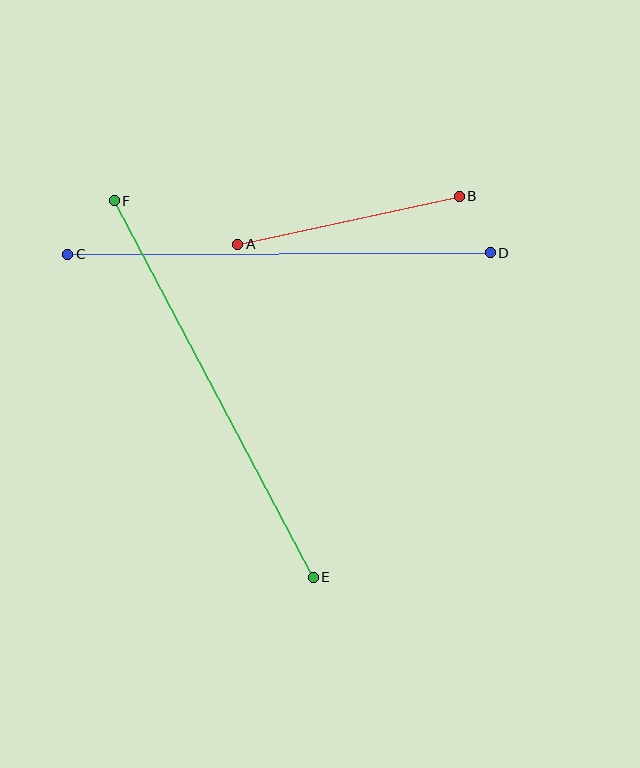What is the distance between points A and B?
The distance is approximately 227 pixels.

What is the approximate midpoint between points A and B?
The midpoint is at approximately (349, 220) pixels.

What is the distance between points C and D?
The distance is approximately 422 pixels.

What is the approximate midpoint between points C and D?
The midpoint is at approximately (279, 254) pixels.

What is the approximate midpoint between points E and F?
The midpoint is at approximately (214, 389) pixels.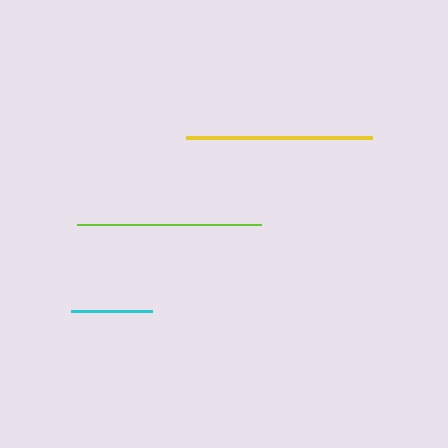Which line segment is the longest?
The yellow line is the longest at approximately 186 pixels.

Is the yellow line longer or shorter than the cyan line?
The yellow line is longer than the cyan line.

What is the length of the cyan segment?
The cyan segment is approximately 82 pixels long.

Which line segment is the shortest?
The cyan line is the shortest at approximately 82 pixels.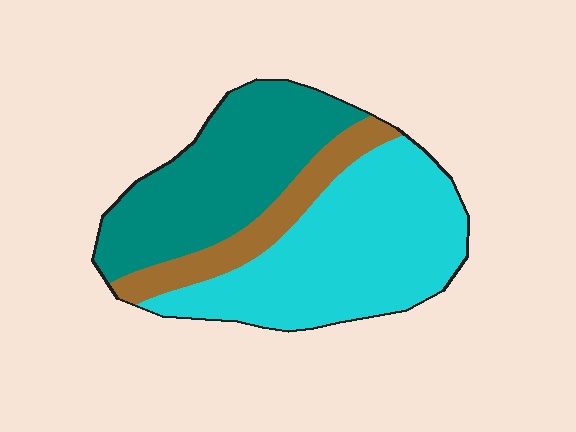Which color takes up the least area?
Brown, at roughly 15%.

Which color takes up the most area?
Cyan, at roughly 50%.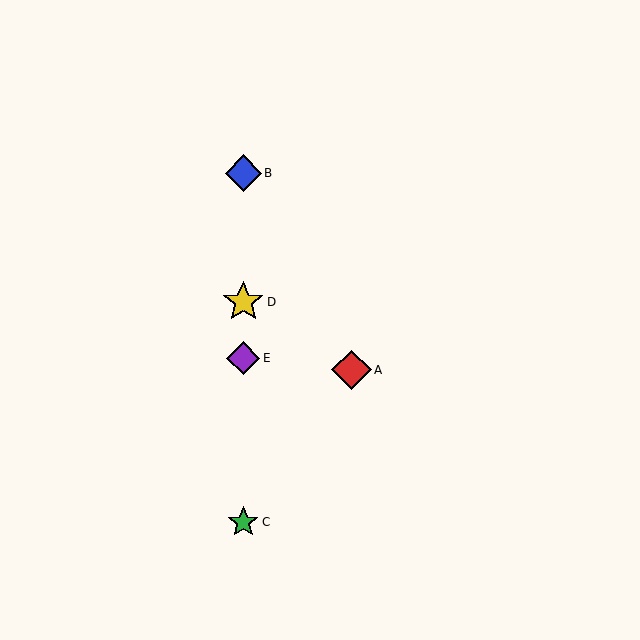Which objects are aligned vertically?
Objects B, C, D, E are aligned vertically.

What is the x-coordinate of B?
Object B is at x≈243.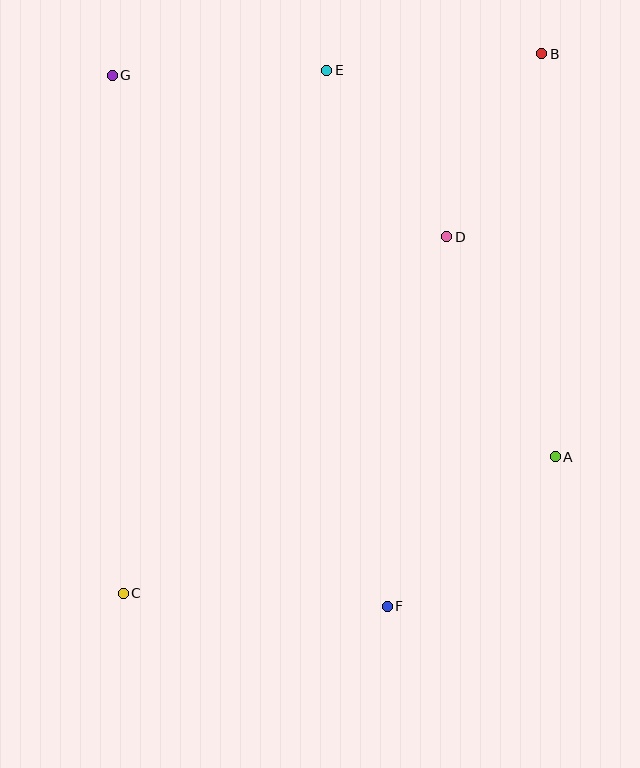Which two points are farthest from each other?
Points B and C are farthest from each other.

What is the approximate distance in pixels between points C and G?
The distance between C and G is approximately 518 pixels.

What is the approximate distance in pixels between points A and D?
The distance between A and D is approximately 246 pixels.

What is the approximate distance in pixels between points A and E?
The distance between A and E is approximately 449 pixels.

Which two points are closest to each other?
Points D and E are closest to each other.